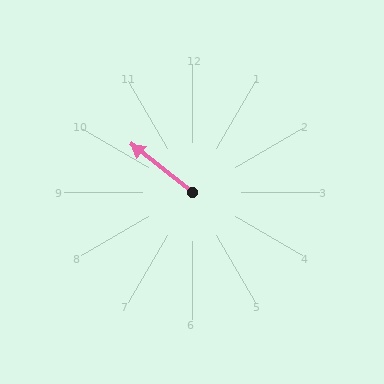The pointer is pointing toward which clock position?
Roughly 10 o'clock.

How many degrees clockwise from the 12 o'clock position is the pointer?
Approximately 308 degrees.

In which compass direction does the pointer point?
Northwest.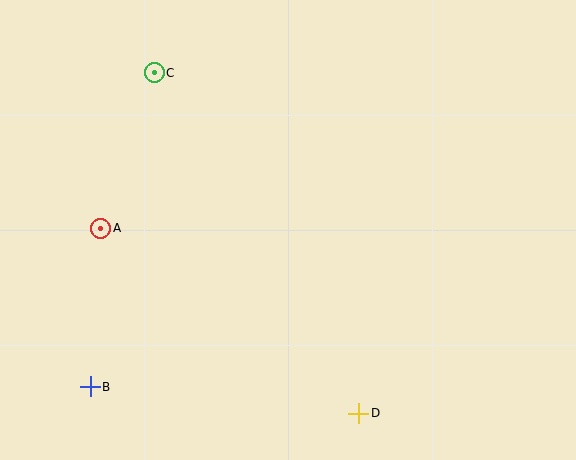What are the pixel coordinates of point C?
Point C is at (154, 73).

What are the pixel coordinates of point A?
Point A is at (101, 228).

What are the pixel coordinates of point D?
Point D is at (359, 413).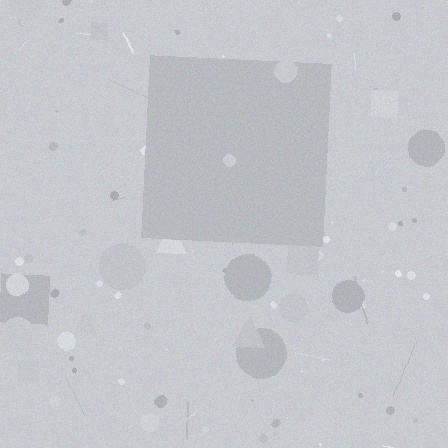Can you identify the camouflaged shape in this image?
The camouflaged shape is a square.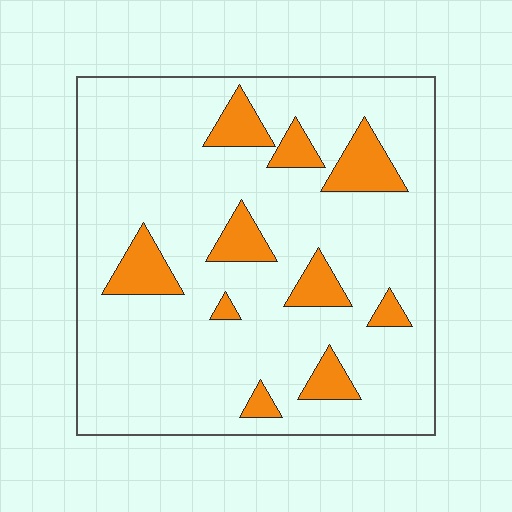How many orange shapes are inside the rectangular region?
10.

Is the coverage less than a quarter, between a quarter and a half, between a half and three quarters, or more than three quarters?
Less than a quarter.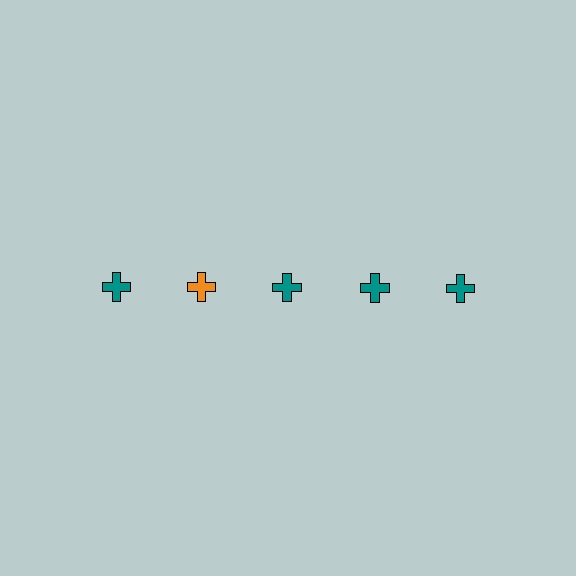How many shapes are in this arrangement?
There are 5 shapes arranged in a grid pattern.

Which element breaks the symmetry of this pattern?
The orange cross in the top row, second from left column breaks the symmetry. All other shapes are teal crosses.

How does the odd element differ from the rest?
It has a different color: orange instead of teal.